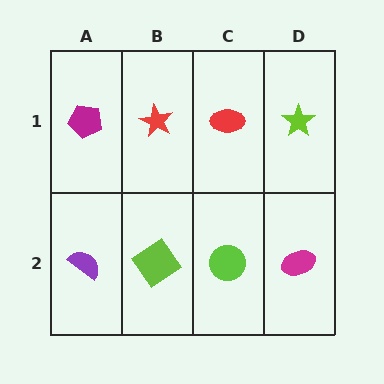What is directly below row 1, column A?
A purple semicircle.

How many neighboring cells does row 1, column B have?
3.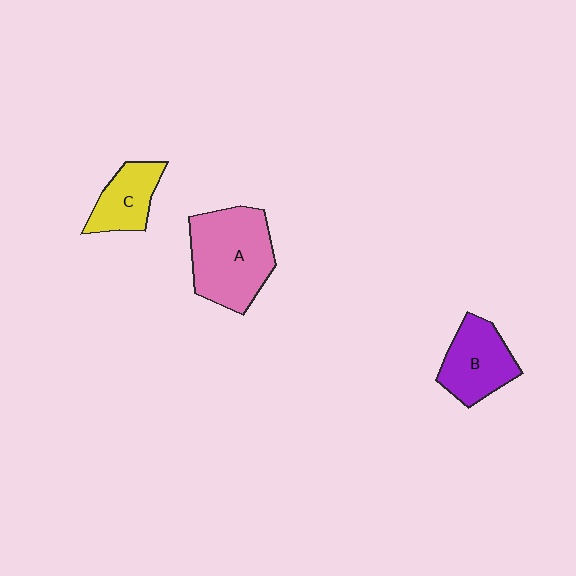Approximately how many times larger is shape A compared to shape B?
Approximately 1.5 times.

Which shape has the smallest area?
Shape C (yellow).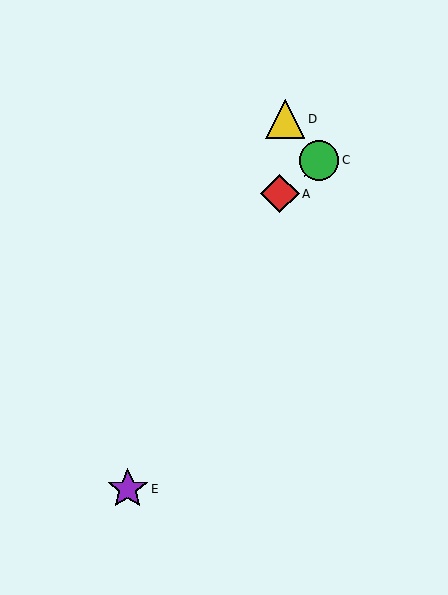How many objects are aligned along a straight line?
3 objects (A, B, C) are aligned along a straight line.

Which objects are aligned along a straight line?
Objects A, B, C are aligned along a straight line.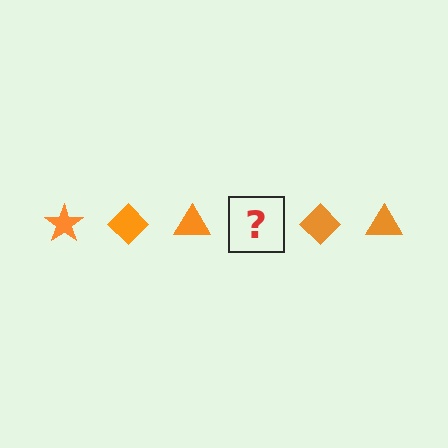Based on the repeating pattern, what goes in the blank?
The blank should be an orange star.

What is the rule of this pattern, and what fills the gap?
The rule is that the pattern cycles through star, diamond, triangle shapes in orange. The gap should be filled with an orange star.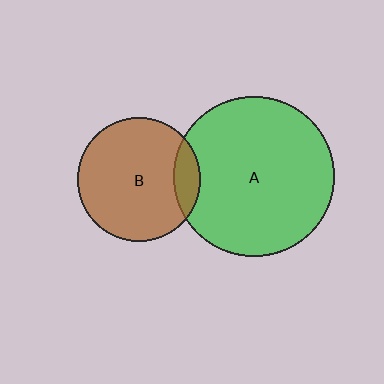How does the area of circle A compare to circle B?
Approximately 1.7 times.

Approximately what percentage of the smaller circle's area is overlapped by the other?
Approximately 15%.